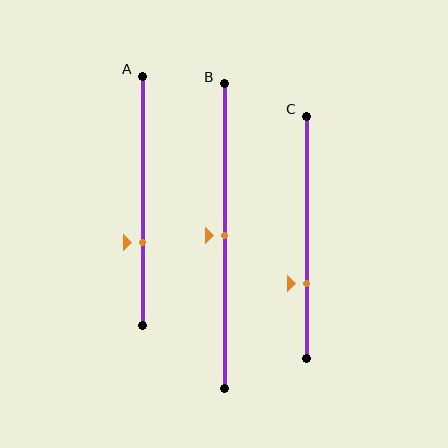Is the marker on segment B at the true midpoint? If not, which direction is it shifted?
Yes, the marker on segment B is at the true midpoint.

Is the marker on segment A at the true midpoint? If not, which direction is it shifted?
No, the marker on segment A is shifted downward by about 17% of the segment length.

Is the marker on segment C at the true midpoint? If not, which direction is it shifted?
No, the marker on segment C is shifted downward by about 19% of the segment length.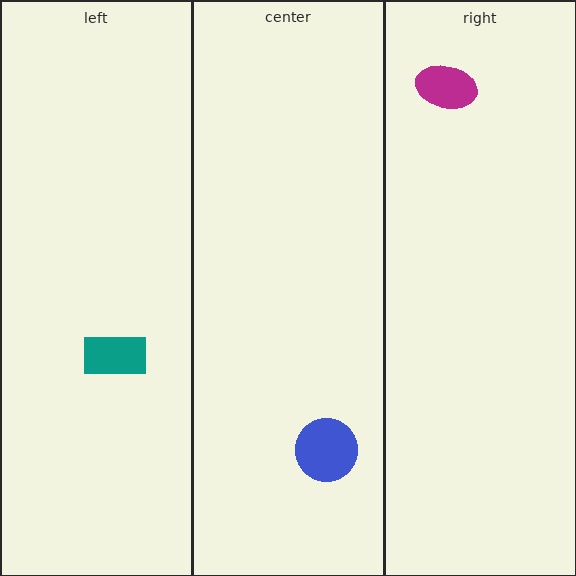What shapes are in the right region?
The magenta ellipse.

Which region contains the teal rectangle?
The left region.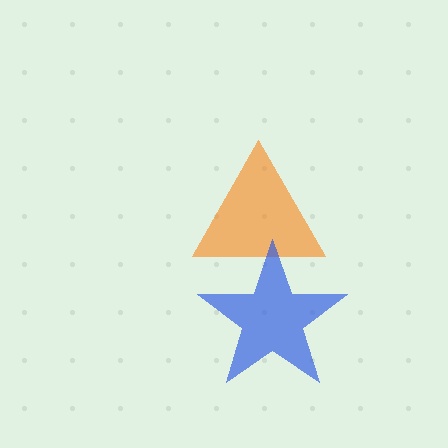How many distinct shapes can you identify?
There are 2 distinct shapes: an orange triangle, a blue star.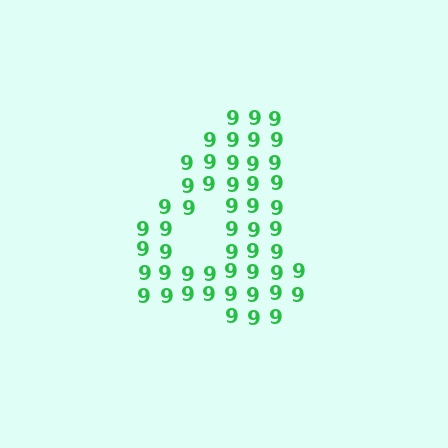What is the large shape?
The large shape is the digit 4.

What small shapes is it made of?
It is made of small digit 9's.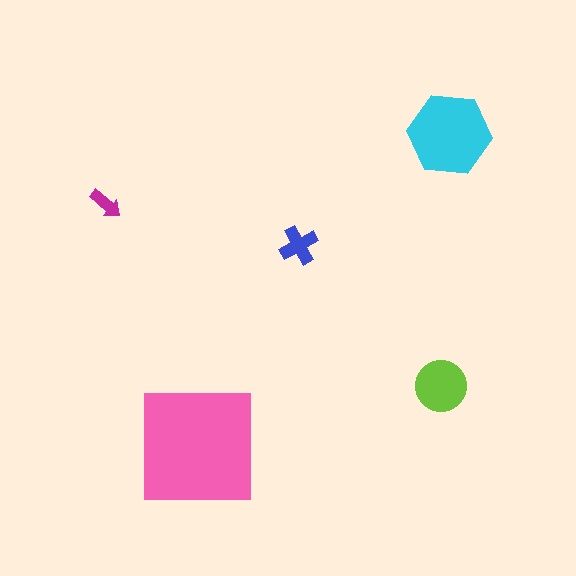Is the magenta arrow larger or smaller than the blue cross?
Smaller.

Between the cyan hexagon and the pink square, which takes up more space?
The pink square.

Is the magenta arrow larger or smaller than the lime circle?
Smaller.